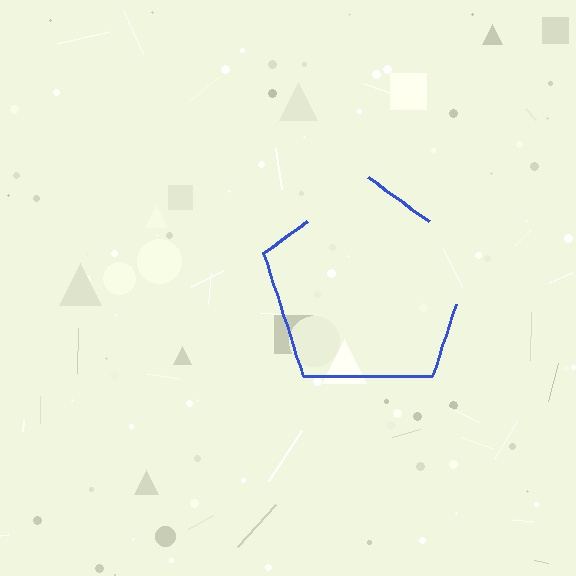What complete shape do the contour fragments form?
The contour fragments form a pentagon.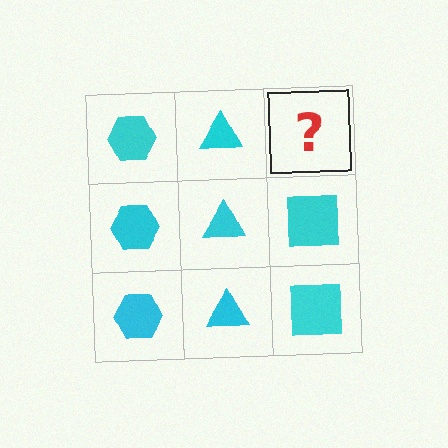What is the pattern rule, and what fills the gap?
The rule is that each column has a consistent shape. The gap should be filled with a cyan square.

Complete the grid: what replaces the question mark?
The question mark should be replaced with a cyan square.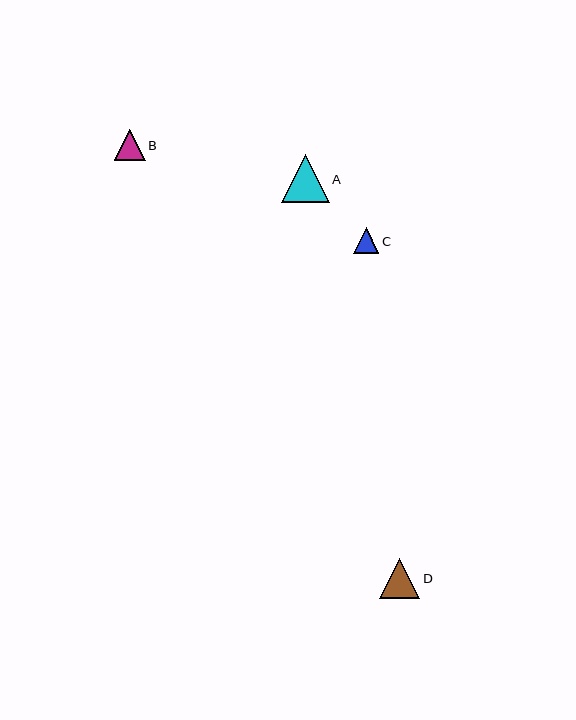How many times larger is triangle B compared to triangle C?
Triangle B is approximately 1.2 times the size of triangle C.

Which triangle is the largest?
Triangle A is the largest with a size of approximately 48 pixels.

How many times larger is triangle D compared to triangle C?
Triangle D is approximately 1.6 times the size of triangle C.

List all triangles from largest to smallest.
From largest to smallest: A, D, B, C.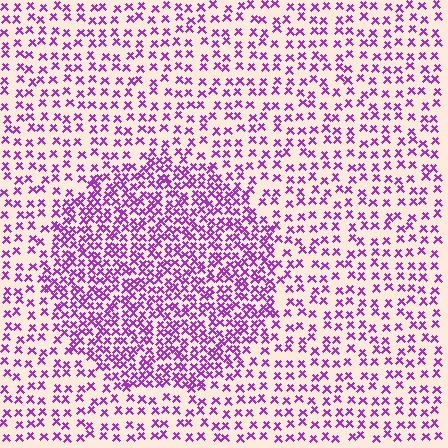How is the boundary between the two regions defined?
The boundary is defined by a change in element density (approximately 2.0x ratio). All elements are the same color, size, and shape.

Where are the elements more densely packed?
The elements are more densely packed inside the circle boundary.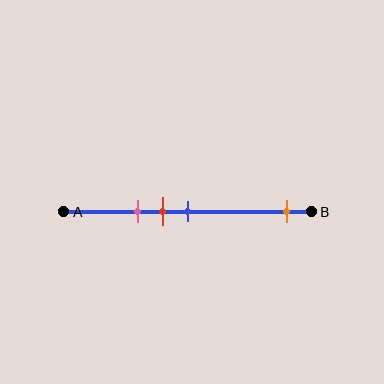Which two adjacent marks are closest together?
The red and blue marks are the closest adjacent pair.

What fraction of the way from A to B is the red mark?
The red mark is approximately 40% (0.4) of the way from A to B.